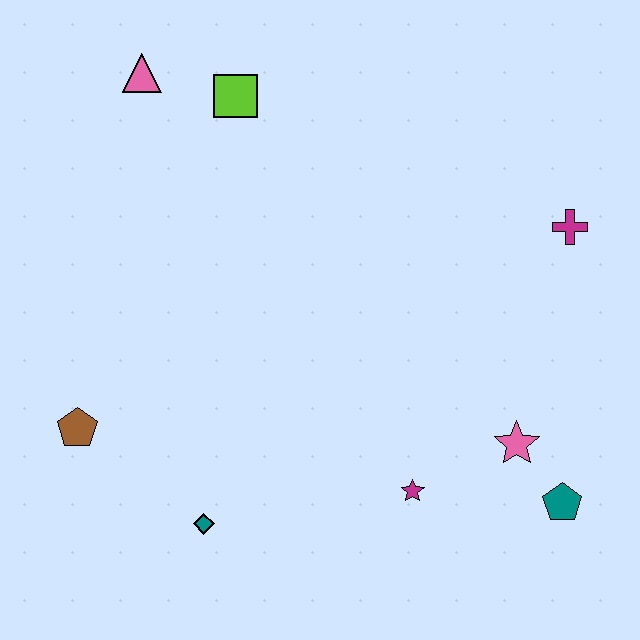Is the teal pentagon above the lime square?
No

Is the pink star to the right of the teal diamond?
Yes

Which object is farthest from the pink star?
The pink triangle is farthest from the pink star.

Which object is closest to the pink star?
The teal pentagon is closest to the pink star.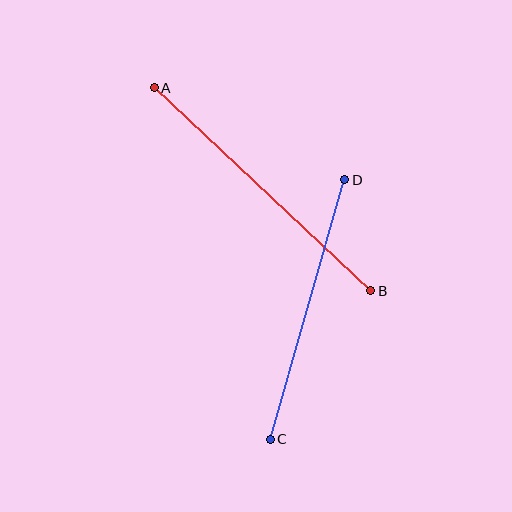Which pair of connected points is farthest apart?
Points A and B are farthest apart.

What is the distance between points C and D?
The distance is approximately 270 pixels.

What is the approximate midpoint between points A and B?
The midpoint is at approximately (262, 189) pixels.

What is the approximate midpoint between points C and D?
The midpoint is at approximately (307, 309) pixels.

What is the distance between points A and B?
The distance is approximately 297 pixels.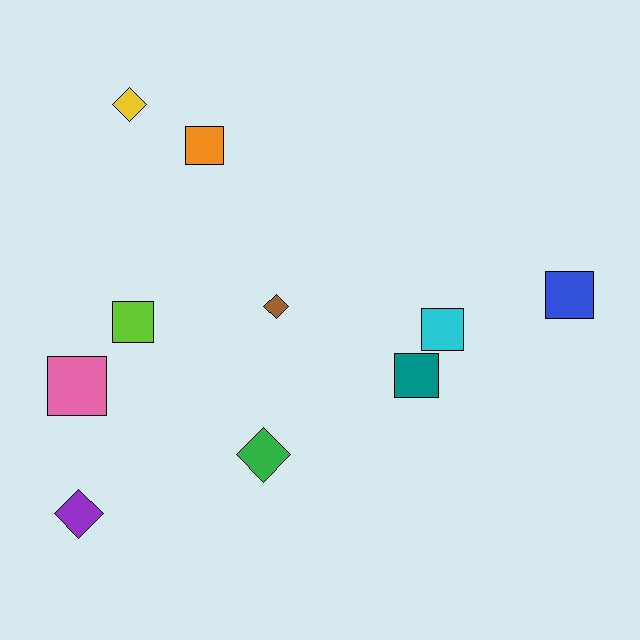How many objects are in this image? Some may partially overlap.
There are 10 objects.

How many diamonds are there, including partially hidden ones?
There are 4 diamonds.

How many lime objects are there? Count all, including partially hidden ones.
There is 1 lime object.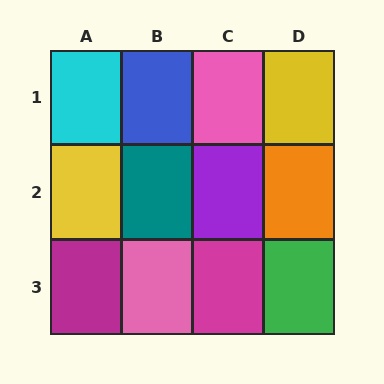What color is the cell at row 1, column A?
Cyan.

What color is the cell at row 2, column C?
Purple.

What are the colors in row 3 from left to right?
Magenta, pink, magenta, green.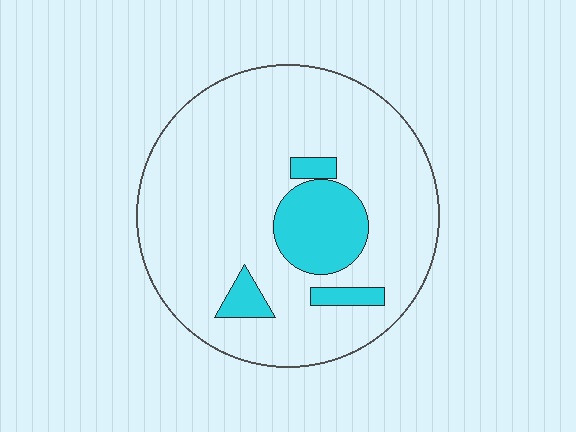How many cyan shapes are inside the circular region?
4.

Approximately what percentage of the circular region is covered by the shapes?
Approximately 15%.